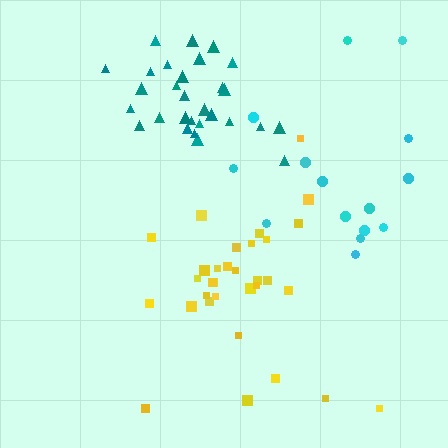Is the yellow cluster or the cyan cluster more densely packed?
Yellow.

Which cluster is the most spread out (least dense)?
Cyan.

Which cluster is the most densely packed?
Teal.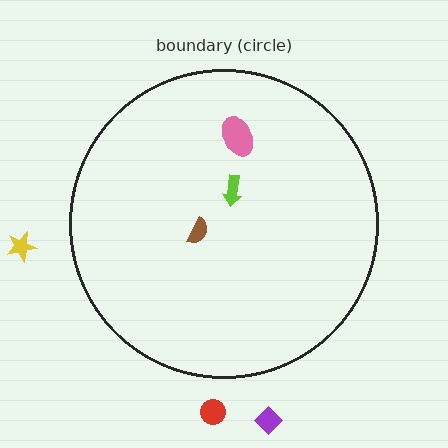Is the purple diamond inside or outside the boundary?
Outside.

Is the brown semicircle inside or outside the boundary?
Inside.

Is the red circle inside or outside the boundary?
Outside.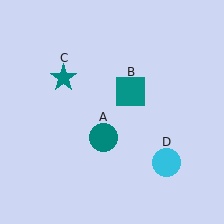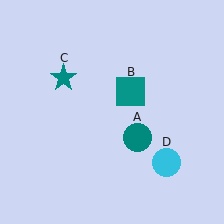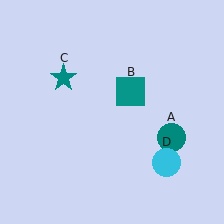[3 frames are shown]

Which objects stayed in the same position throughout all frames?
Teal square (object B) and teal star (object C) and cyan circle (object D) remained stationary.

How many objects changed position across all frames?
1 object changed position: teal circle (object A).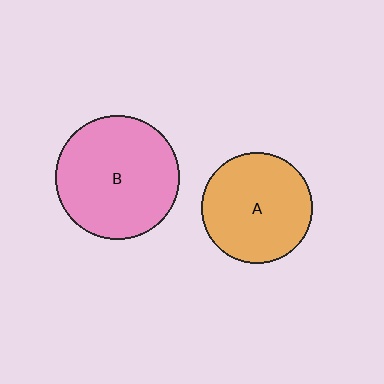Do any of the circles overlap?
No, none of the circles overlap.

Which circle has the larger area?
Circle B (pink).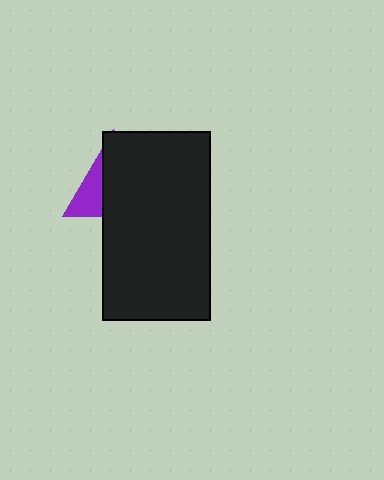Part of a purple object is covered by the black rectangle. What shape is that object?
It is a triangle.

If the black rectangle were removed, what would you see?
You would see the complete purple triangle.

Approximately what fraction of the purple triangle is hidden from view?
Roughly 70% of the purple triangle is hidden behind the black rectangle.